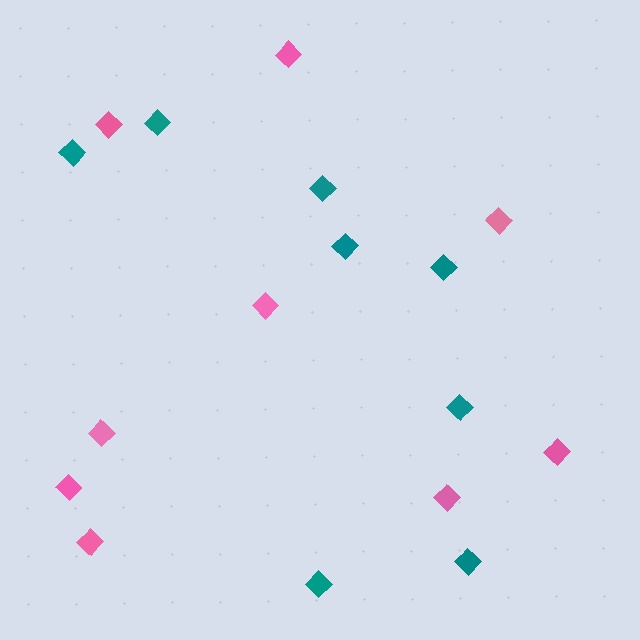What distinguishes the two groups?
There are 2 groups: one group of teal diamonds (8) and one group of pink diamonds (9).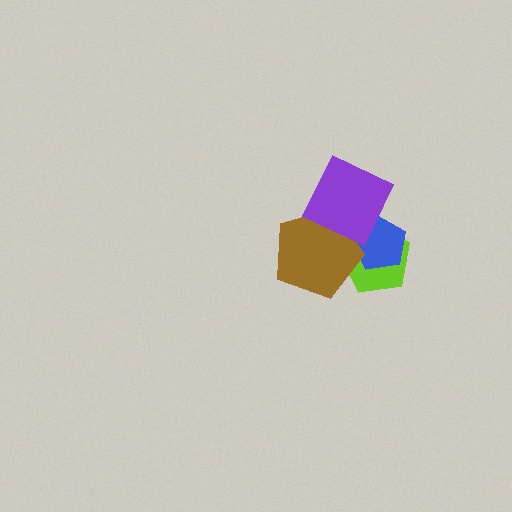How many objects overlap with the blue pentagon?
3 objects overlap with the blue pentagon.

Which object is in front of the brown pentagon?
The purple diamond is in front of the brown pentagon.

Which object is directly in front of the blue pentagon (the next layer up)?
The brown pentagon is directly in front of the blue pentagon.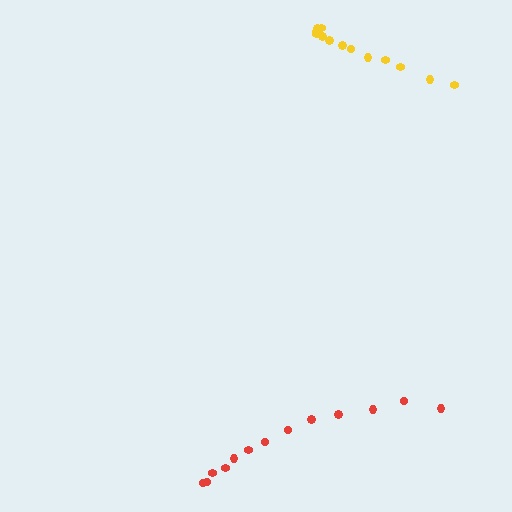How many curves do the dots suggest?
There are 2 distinct paths.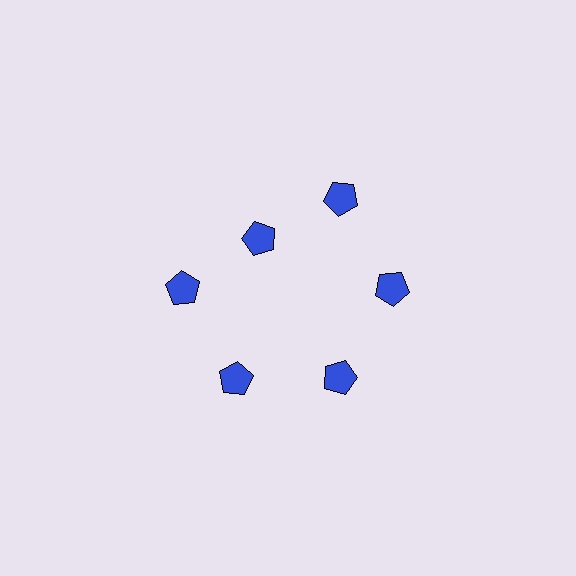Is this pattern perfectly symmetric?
No. The 6 blue pentagons are arranged in a ring, but one element near the 11 o'clock position is pulled inward toward the center, breaking the 6-fold rotational symmetry.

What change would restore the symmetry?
The symmetry would be restored by moving it outward, back onto the ring so that all 6 pentagons sit at equal angles and equal distance from the center.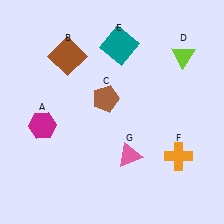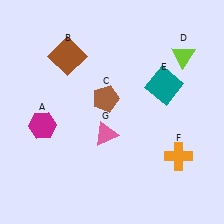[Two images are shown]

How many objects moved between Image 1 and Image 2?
2 objects moved between the two images.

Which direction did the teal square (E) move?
The teal square (E) moved right.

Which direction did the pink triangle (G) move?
The pink triangle (G) moved left.